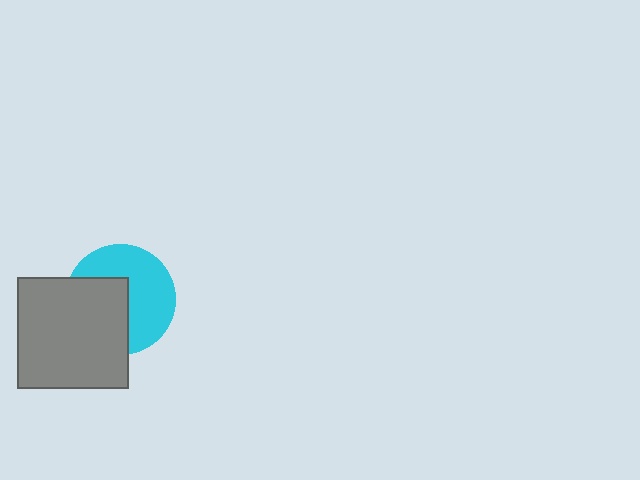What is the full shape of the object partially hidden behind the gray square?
The partially hidden object is a cyan circle.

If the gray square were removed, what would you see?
You would see the complete cyan circle.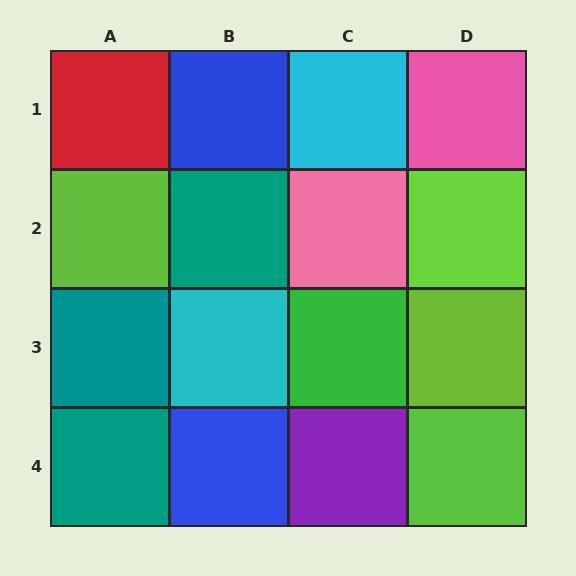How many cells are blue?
2 cells are blue.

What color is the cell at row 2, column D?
Lime.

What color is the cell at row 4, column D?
Lime.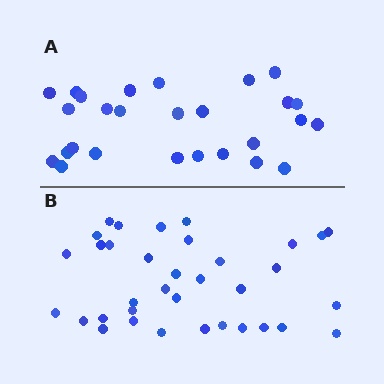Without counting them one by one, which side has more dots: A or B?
Region B (the bottom region) has more dots.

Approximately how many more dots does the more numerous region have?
Region B has roughly 8 or so more dots than region A.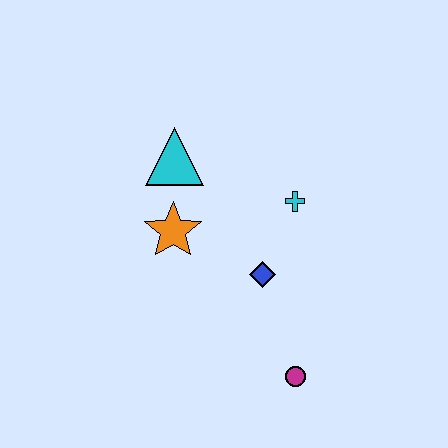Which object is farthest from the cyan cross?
The magenta circle is farthest from the cyan cross.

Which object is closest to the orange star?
The cyan triangle is closest to the orange star.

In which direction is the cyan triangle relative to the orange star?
The cyan triangle is above the orange star.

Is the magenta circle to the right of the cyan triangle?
Yes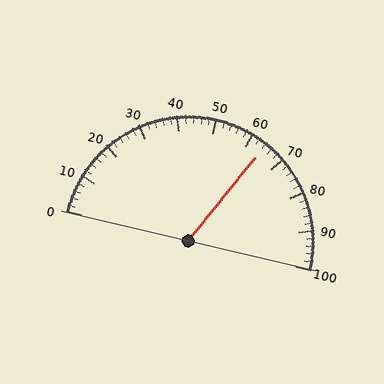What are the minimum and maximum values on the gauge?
The gauge ranges from 0 to 100.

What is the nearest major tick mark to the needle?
The nearest major tick mark is 60.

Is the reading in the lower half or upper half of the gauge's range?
The reading is in the upper half of the range (0 to 100).